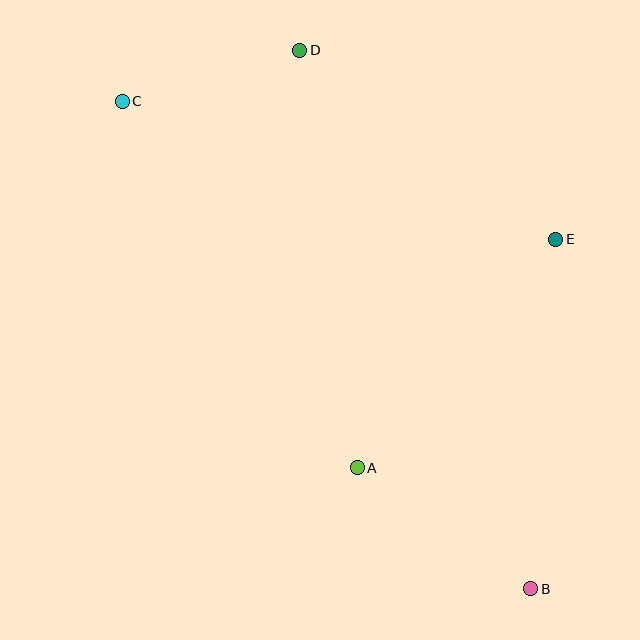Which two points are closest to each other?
Points C and D are closest to each other.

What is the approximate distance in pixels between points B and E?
The distance between B and E is approximately 350 pixels.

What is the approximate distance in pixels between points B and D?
The distance between B and D is approximately 586 pixels.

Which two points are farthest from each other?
Points B and C are farthest from each other.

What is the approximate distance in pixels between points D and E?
The distance between D and E is approximately 318 pixels.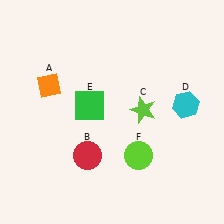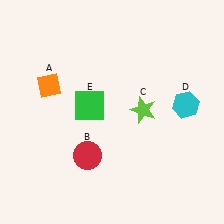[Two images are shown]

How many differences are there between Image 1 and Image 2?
There is 1 difference between the two images.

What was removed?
The lime circle (F) was removed in Image 2.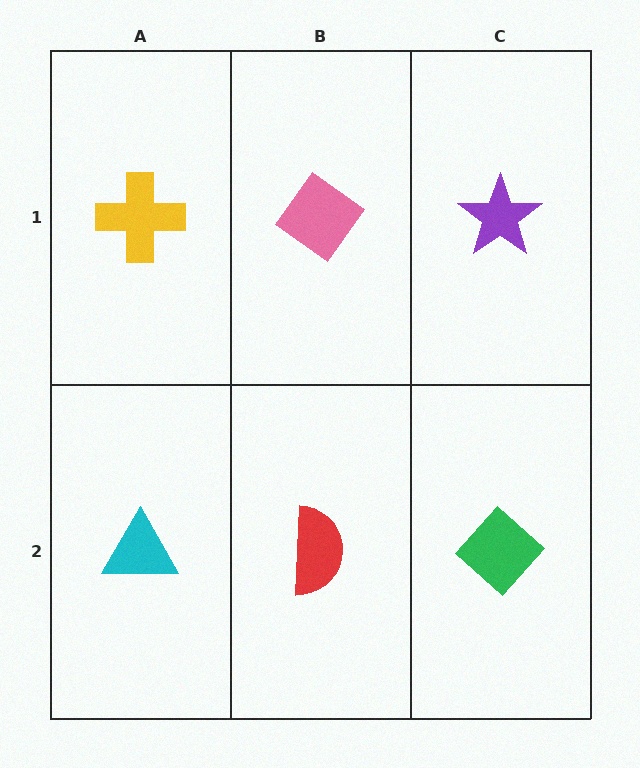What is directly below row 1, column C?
A green diamond.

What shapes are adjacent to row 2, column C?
A purple star (row 1, column C), a red semicircle (row 2, column B).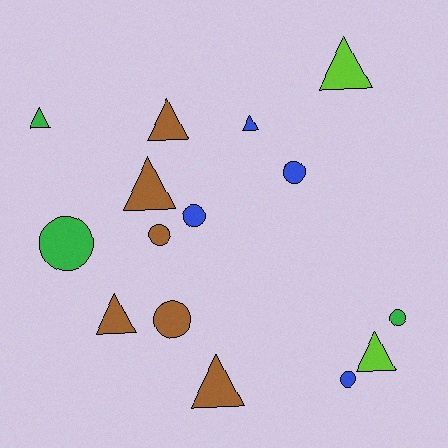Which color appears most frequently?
Brown, with 6 objects.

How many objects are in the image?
There are 15 objects.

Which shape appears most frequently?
Triangle, with 8 objects.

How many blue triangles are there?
There is 1 blue triangle.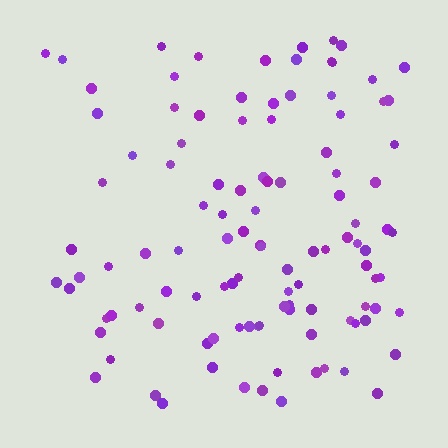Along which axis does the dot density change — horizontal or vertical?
Horizontal.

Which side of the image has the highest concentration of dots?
The right.